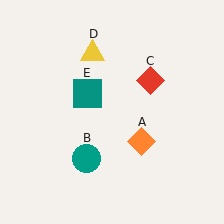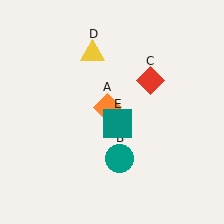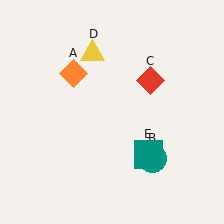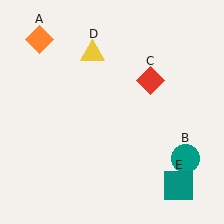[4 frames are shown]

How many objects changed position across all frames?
3 objects changed position: orange diamond (object A), teal circle (object B), teal square (object E).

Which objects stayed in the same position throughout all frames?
Red diamond (object C) and yellow triangle (object D) remained stationary.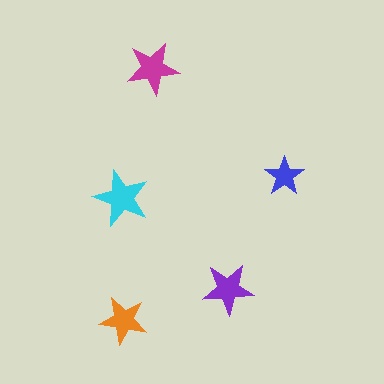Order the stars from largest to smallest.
the cyan one, the magenta one, the purple one, the orange one, the blue one.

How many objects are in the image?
There are 5 objects in the image.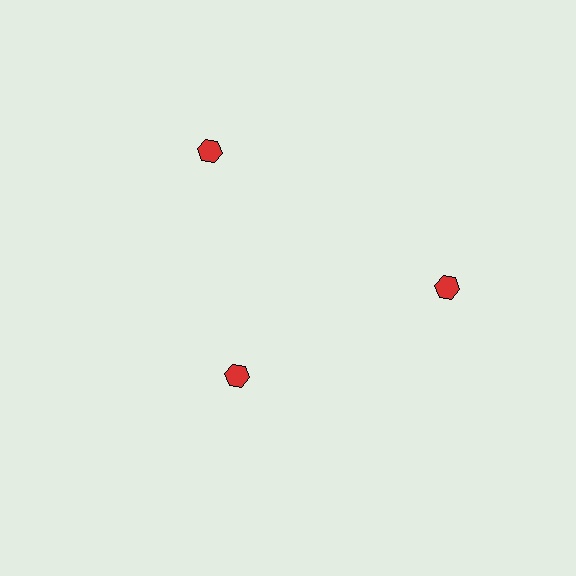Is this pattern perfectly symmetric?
No. The 3 red hexagons are arranged in a ring, but one element near the 7 o'clock position is pulled inward toward the center, breaking the 3-fold rotational symmetry.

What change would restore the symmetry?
The symmetry would be restored by moving it outward, back onto the ring so that all 3 hexagons sit at equal angles and equal distance from the center.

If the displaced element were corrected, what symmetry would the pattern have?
It would have 3-fold rotational symmetry — the pattern would map onto itself every 120 degrees.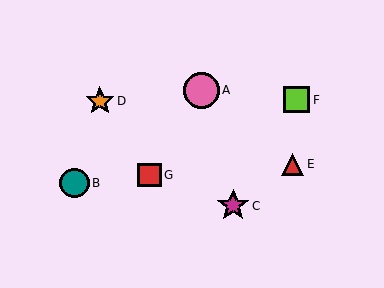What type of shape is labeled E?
Shape E is a red triangle.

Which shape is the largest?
The pink circle (labeled A) is the largest.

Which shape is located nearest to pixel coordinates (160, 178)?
The red square (labeled G) at (149, 175) is nearest to that location.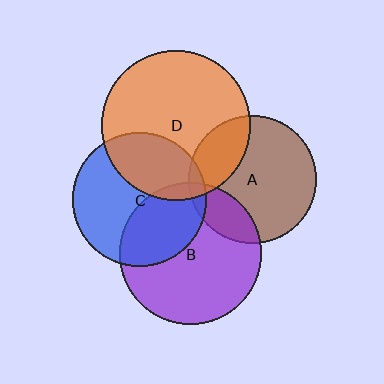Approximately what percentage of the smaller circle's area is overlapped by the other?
Approximately 20%.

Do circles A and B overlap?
Yes.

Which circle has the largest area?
Circle D (orange).